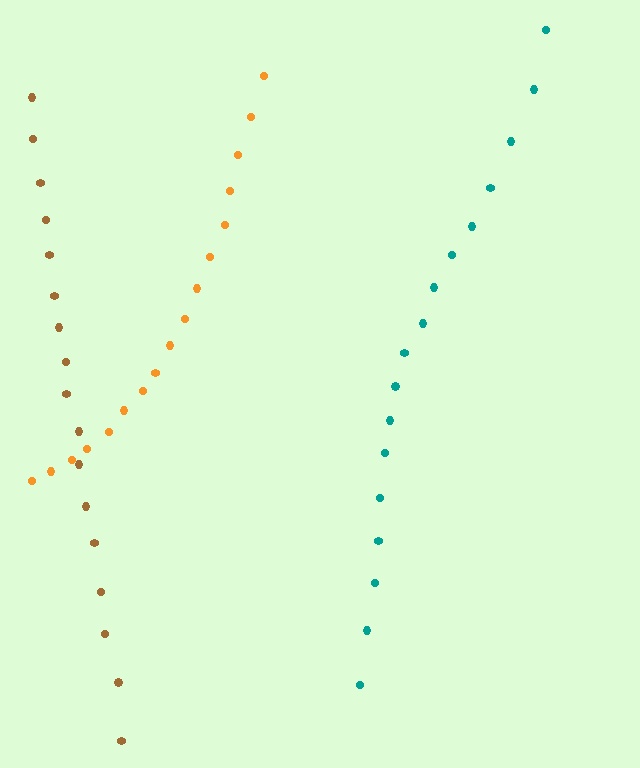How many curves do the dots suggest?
There are 3 distinct paths.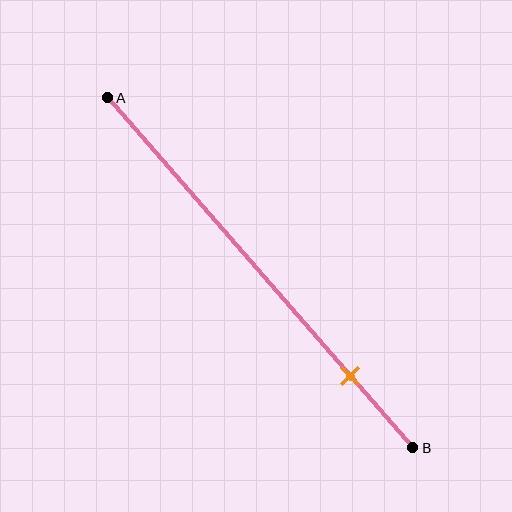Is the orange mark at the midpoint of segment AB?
No, the mark is at about 80% from A, not at the 50% midpoint.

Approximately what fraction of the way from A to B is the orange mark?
The orange mark is approximately 80% of the way from A to B.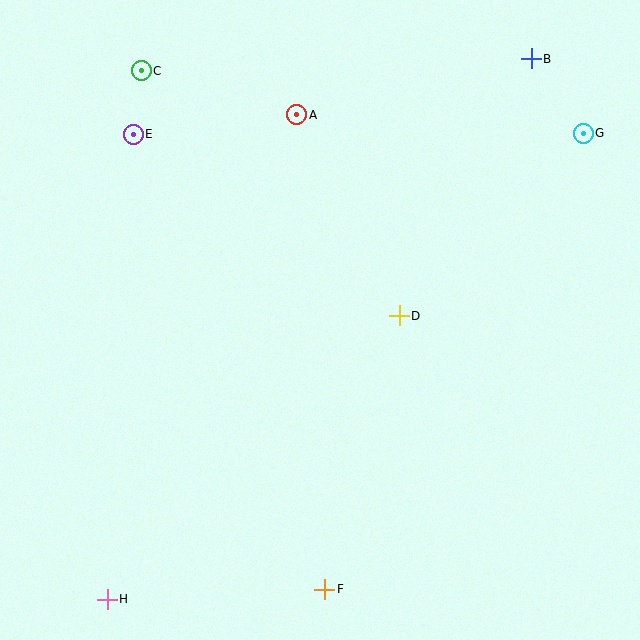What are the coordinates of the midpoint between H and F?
The midpoint between H and F is at (216, 594).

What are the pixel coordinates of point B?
Point B is at (531, 59).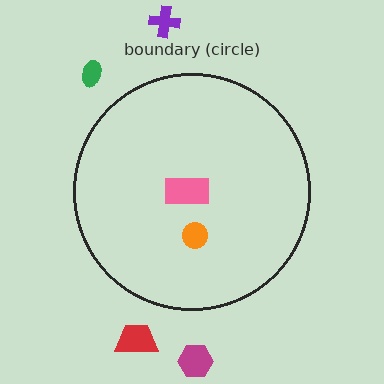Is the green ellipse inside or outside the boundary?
Outside.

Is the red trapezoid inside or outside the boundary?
Outside.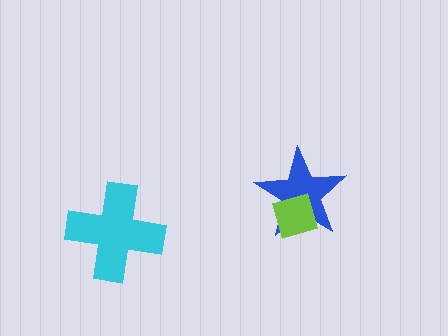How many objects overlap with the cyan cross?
0 objects overlap with the cyan cross.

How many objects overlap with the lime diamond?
1 object overlaps with the lime diamond.